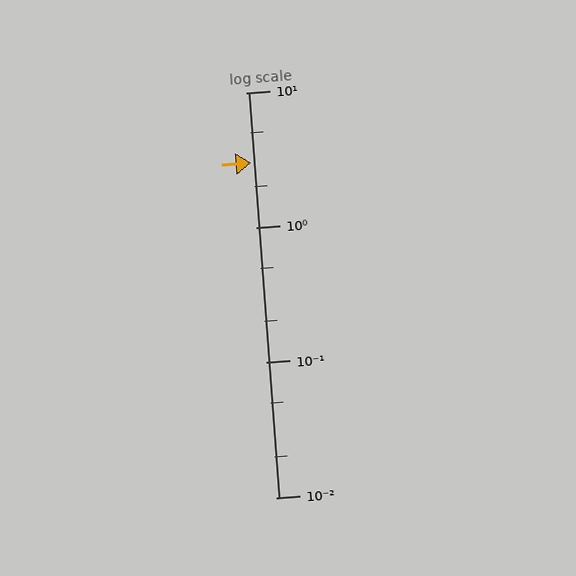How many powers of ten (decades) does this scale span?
The scale spans 3 decades, from 0.01 to 10.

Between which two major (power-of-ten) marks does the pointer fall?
The pointer is between 1 and 10.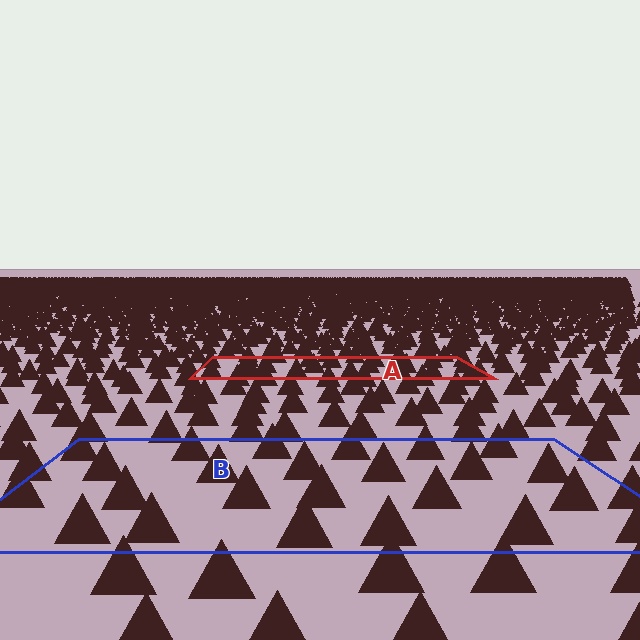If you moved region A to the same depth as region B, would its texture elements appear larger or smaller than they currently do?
They would appear larger. At a closer depth, the same texture elements are projected at a bigger on-screen size.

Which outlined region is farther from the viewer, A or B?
Region A is farther from the viewer — the texture elements inside it appear smaller and more densely packed.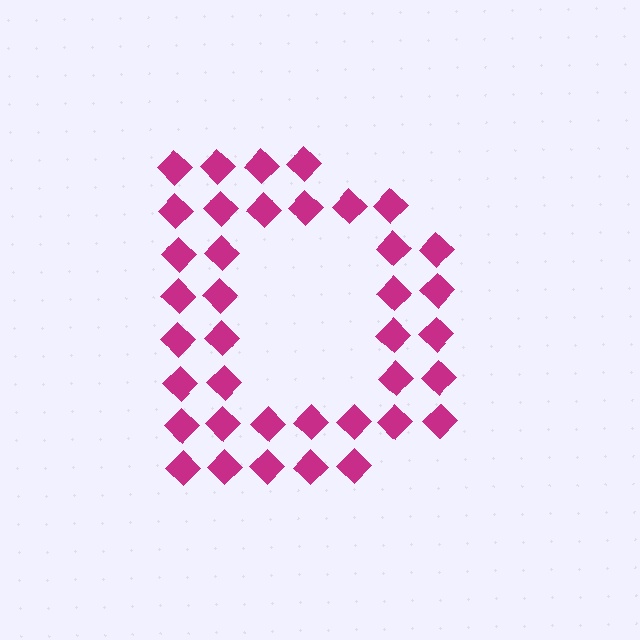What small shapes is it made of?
It is made of small diamonds.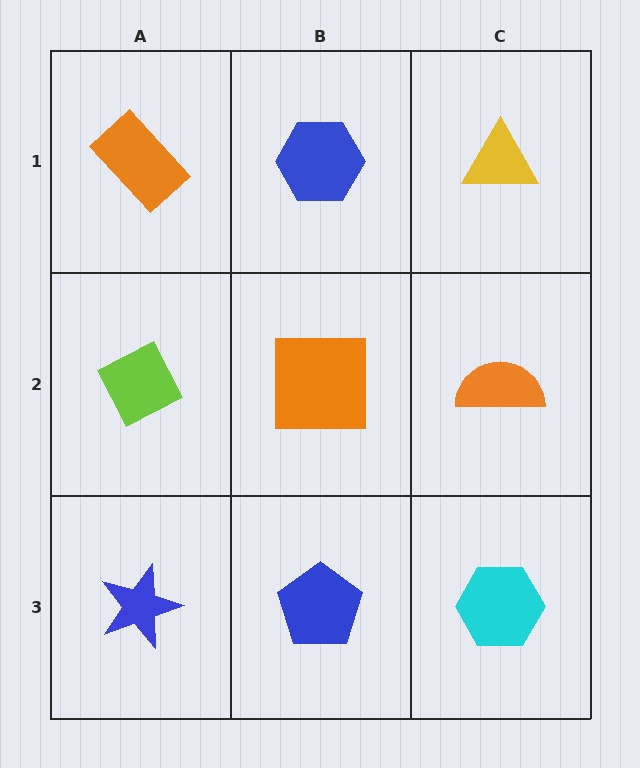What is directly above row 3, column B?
An orange square.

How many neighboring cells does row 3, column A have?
2.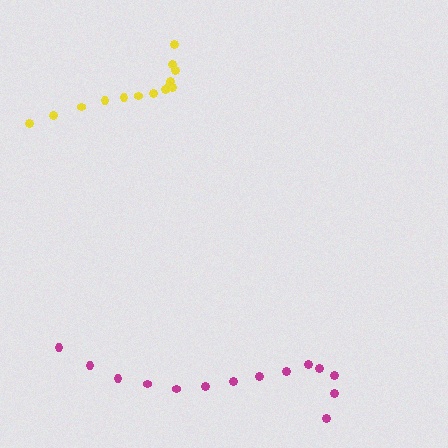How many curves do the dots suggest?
There are 2 distinct paths.